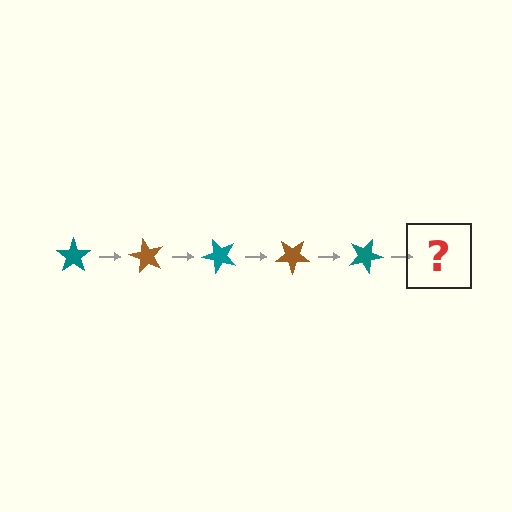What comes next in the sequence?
The next element should be a brown star, rotated 300 degrees from the start.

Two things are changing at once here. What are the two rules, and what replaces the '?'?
The two rules are that it rotates 60 degrees each step and the color cycles through teal and brown. The '?' should be a brown star, rotated 300 degrees from the start.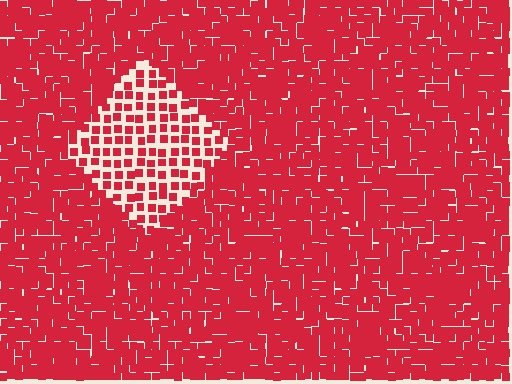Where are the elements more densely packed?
The elements are more densely packed outside the diamond boundary.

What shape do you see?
I see a diamond.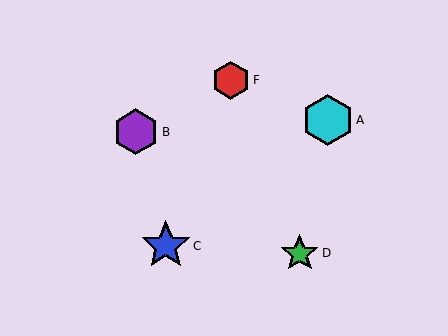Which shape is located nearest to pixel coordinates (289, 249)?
The green star (labeled D) at (300, 253) is nearest to that location.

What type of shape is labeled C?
Shape C is a blue star.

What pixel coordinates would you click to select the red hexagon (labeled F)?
Click at (231, 80) to select the red hexagon F.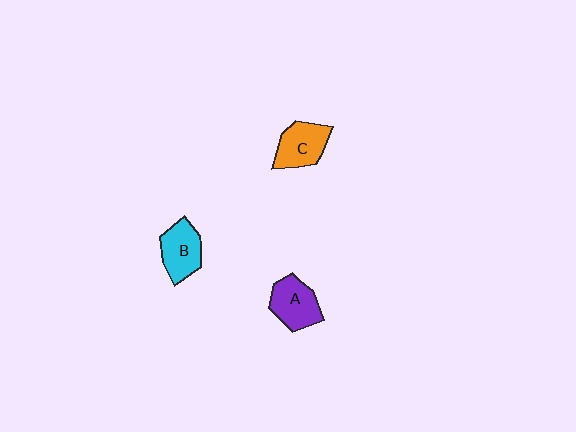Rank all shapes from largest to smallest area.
From largest to smallest: A (purple), C (orange), B (cyan).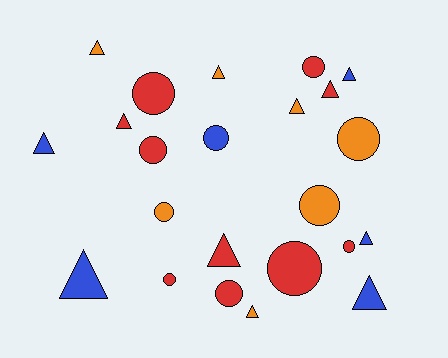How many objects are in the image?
There are 23 objects.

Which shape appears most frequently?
Triangle, with 12 objects.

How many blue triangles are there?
There are 5 blue triangles.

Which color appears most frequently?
Red, with 10 objects.